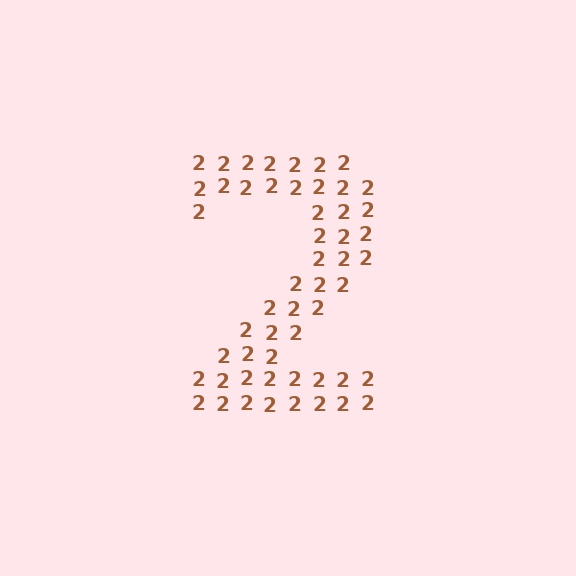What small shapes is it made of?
It is made of small digit 2's.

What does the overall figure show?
The overall figure shows the digit 2.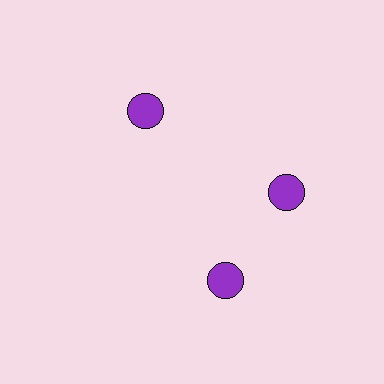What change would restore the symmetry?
The symmetry would be restored by rotating it back into even spacing with its neighbors so that all 3 circles sit at equal angles and equal distance from the center.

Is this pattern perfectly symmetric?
No. The 3 purple circles are arranged in a ring, but one element near the 7 o'clock position is rotated out of alignment along the ring, breaking the 3-fold rotational symmetry.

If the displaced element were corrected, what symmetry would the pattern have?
It would have 3-fold rotational symmetry — the pattern would map onto itself every 120 degrees.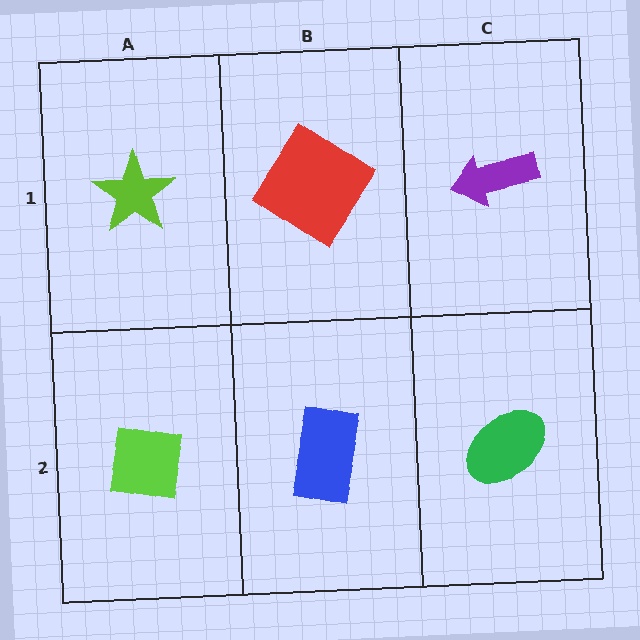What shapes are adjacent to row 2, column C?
A purple arrow (row 1, column C), a blue rectangle (row 2, column B).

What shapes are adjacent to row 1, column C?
A green ellipse (row 2, column C), a red diamond (row 1, column B).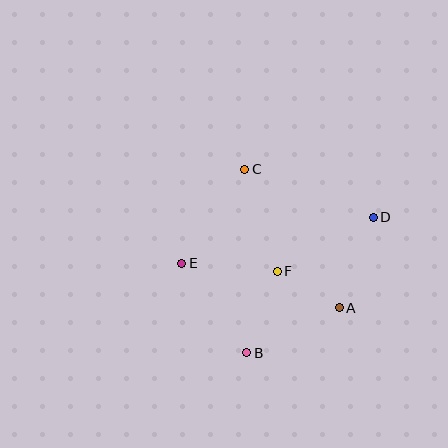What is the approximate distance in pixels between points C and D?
The distance between C and D is approximately 137 pixels.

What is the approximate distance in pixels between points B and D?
The distance between B and D is approximately 185 pixels.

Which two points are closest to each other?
Points A and F are closest to each other.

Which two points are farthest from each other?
Points D and E are farthest from each other.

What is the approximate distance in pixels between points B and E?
The distance between B and E is approximately 110 pixels.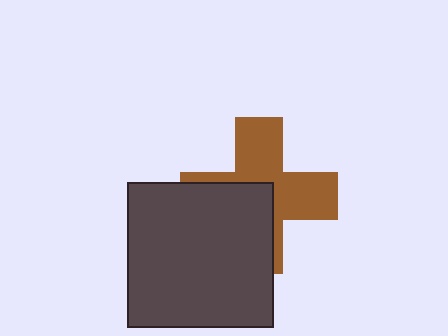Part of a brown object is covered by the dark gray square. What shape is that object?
It is a cross.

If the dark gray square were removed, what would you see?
You would see the complete brown cross.